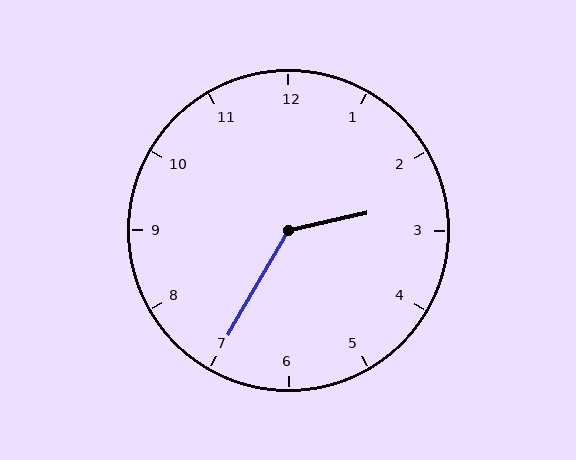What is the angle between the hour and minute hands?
Approximately 132 degrees.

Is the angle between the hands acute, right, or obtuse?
It is obtuse.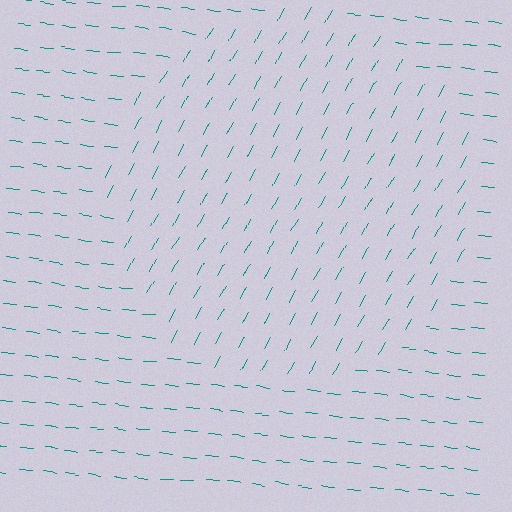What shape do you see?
I see a circle.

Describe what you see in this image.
The image is filled with small teal line segments. A circle region in the image has lines oriented differently from the surrounding lines, creating a visible texture boundary.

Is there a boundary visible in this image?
Yes, there is a texture boundary formed by a change in line orientation.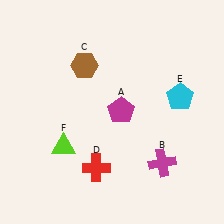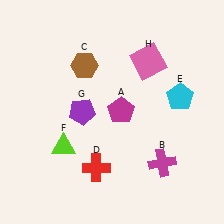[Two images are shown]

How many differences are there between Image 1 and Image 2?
There are 2 differences between the two images.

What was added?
A purple pentagon (G), a pink square (H) were added in Image 2.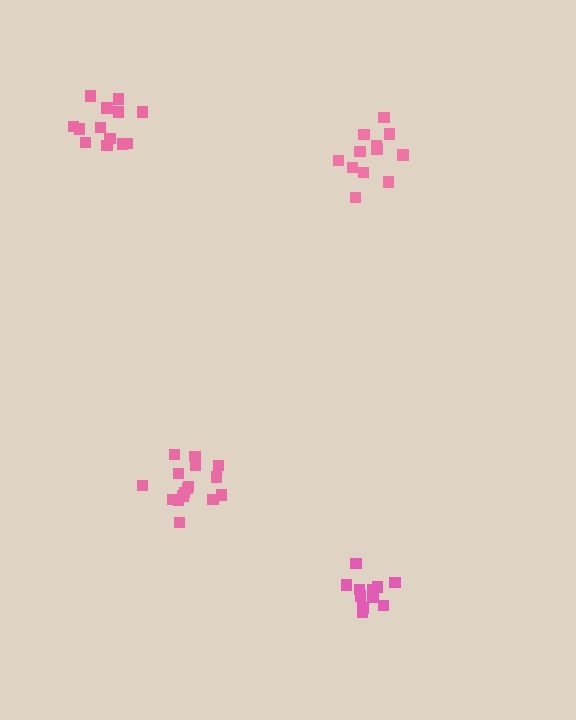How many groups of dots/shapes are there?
There are 4 groups.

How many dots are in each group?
Group 1: 16 dots, Group 2: 13 dots, Group 3: 11 dots, Group 4: 12 dots (52 total).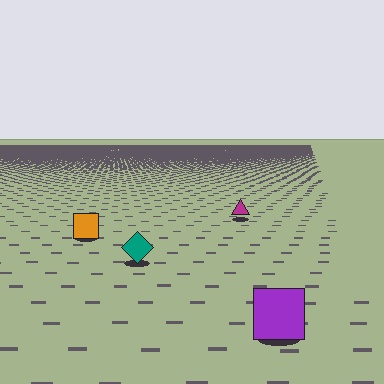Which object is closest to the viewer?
The purple square is closest. The texture marks near it are larger and more spread out.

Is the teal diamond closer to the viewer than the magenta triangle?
Yes. The teal diamond is closer — you can tell from the texture gradient: the ground texture is coarser near it.